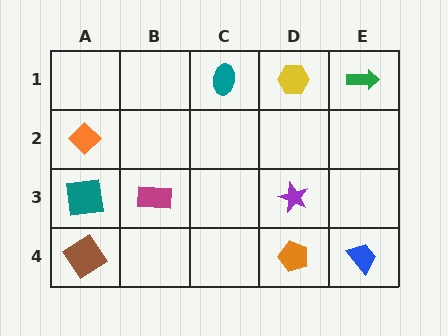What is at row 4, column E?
A blue trapezoid.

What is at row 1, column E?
A green arrow.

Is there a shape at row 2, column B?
No, that cell is empty.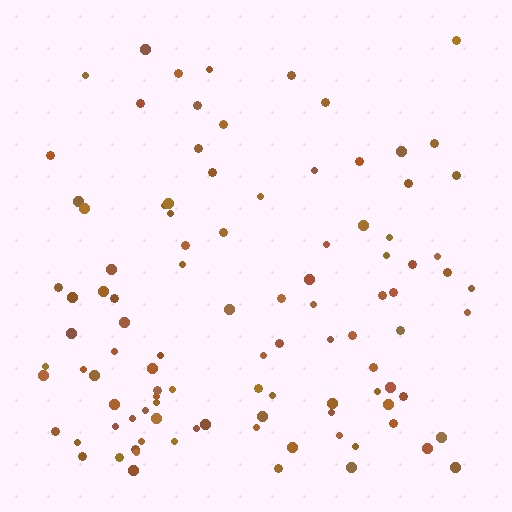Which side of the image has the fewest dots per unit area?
The top.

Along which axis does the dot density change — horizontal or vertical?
Vertical.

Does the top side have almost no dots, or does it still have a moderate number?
Still a moderate number, just noticeably fewer than the bottom.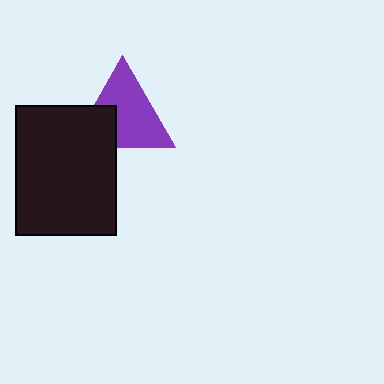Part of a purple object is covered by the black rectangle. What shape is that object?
It is a triangle.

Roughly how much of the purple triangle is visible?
Most of it is visible (roughly 70%).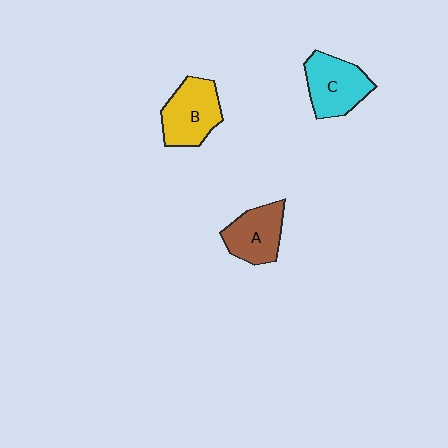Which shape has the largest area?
Shape B (yellow).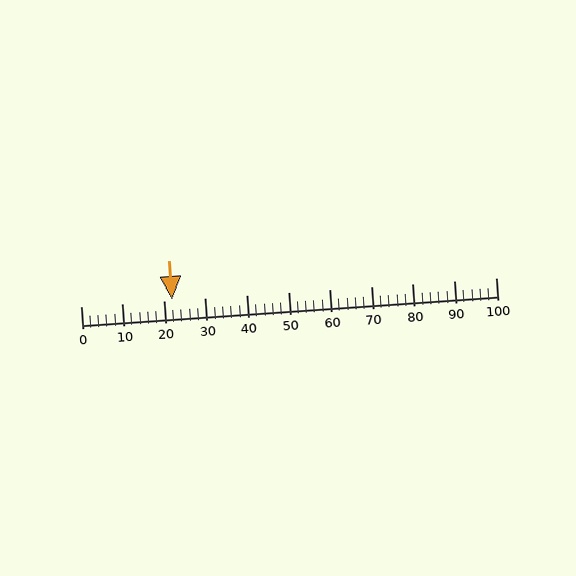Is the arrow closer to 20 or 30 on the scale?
The arrow is closer to 20.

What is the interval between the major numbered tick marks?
The major tick marks are spaced 10 units apart.